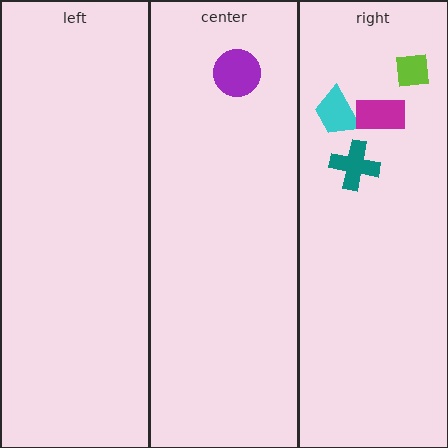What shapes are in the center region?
The purple circle.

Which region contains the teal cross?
The right region.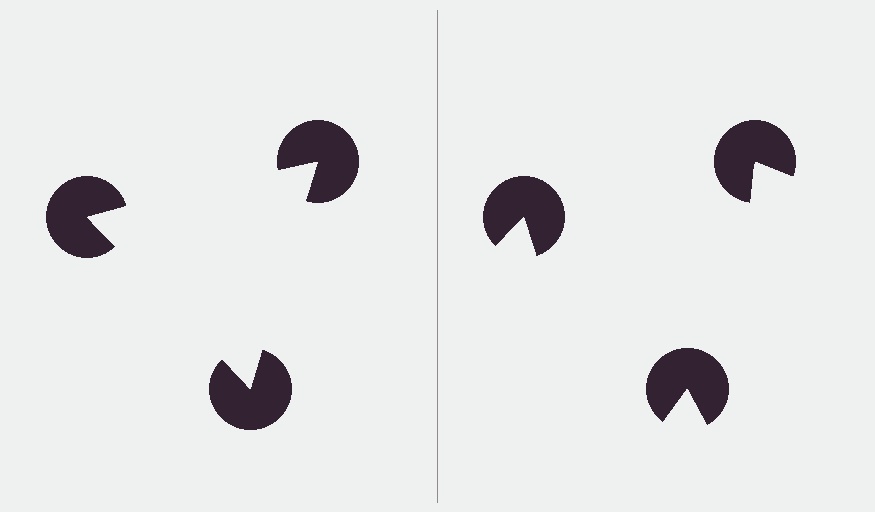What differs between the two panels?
The pac-man discs are positioned identically on both sides; only the wedge orientations differ. On the left they align to a triangle; on the right they are misaligned.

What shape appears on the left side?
An illusory triangle.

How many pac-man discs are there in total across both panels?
6 — 3 on each side.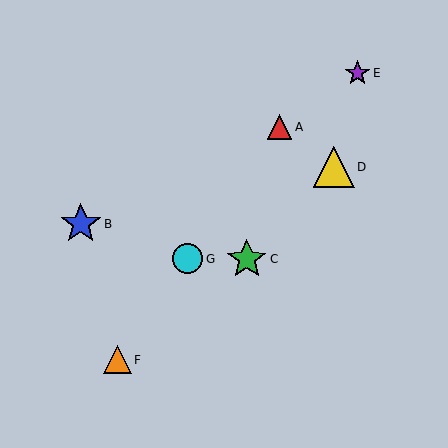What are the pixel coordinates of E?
Object E is at (358, 73).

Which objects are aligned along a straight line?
Objects A, F, G are aligned along a straight line.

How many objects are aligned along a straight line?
3 objects (A, F, G) are aligned along a straight line.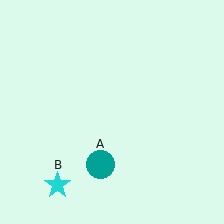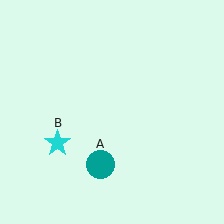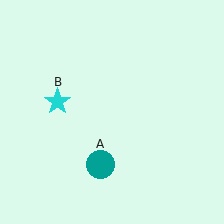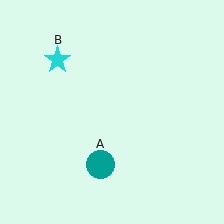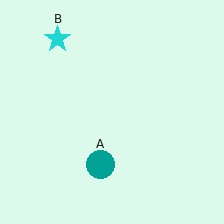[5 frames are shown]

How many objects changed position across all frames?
1 object changed position: cyan star (object B).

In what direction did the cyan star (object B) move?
The cyan star (object B) moved up.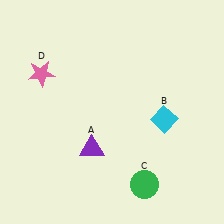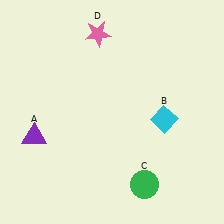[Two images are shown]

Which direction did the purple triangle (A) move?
The purple triangle (A) moved left.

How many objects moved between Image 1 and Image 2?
2 objects moved between the two images.